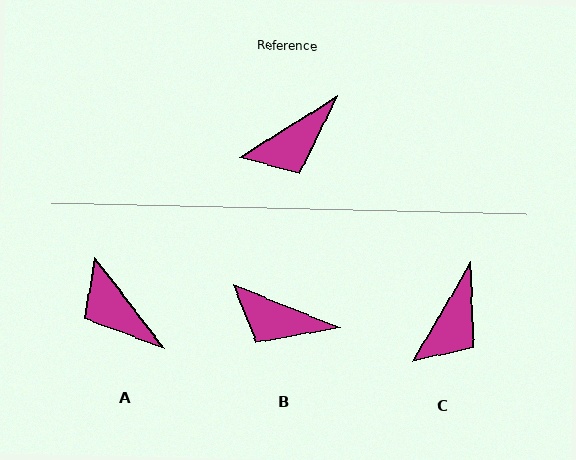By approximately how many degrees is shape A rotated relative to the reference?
Approximately 85 degrees clockwise.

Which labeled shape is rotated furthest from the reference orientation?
A, about 85 degrees away.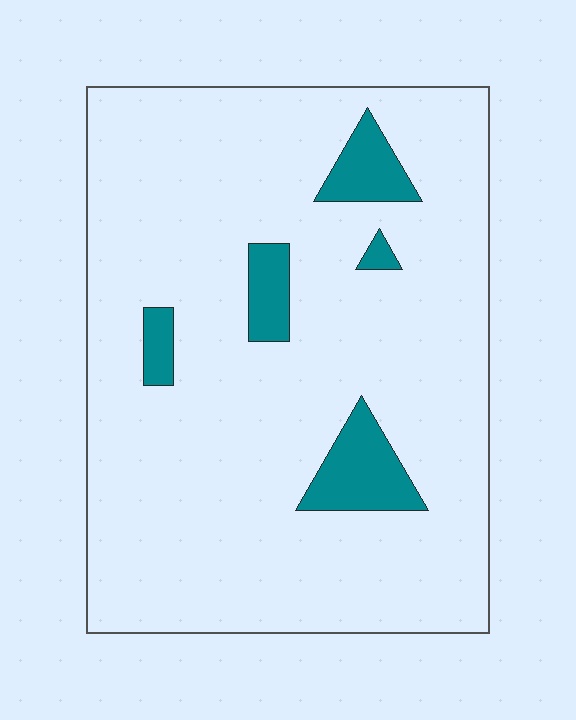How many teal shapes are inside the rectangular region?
5.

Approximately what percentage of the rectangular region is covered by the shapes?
Approximately 10%.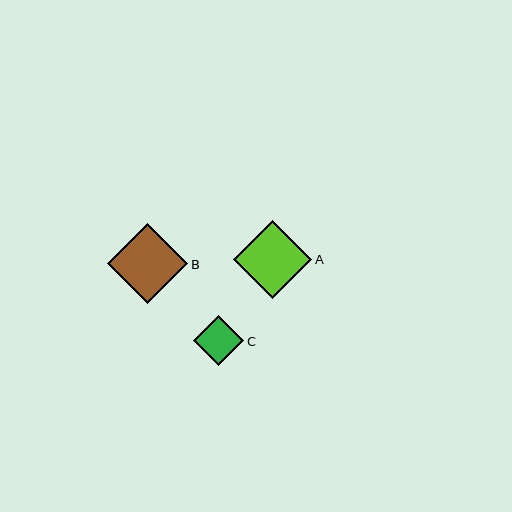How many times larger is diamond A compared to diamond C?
Diamond A is approximately 1.6 times the size of diamond C.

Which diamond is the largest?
Diamond B is the largest with a size of approximately 80 pixels.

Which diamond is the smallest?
Diamond C is the smallest with a size of approximately 50 pixels.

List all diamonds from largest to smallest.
From largest to smallest: B, A, C.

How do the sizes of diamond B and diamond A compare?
Diamond B and diamond A are approximately the same size.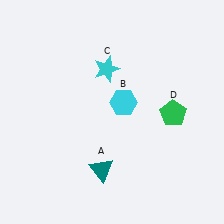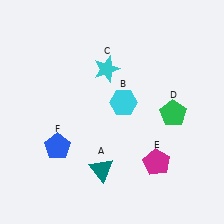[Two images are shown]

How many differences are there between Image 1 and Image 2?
There are 2 differences between the two images.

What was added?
A magenta pentagon (E), a blue pentagon (F) were added in Image 2.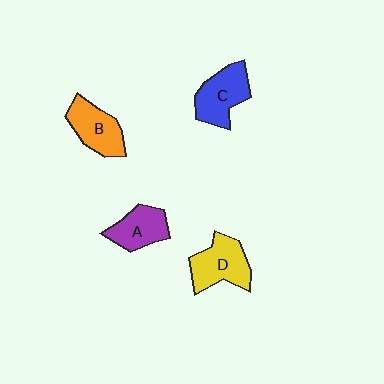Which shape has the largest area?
Shape D (yellow).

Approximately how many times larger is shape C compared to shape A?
Approximately 1.2 times.